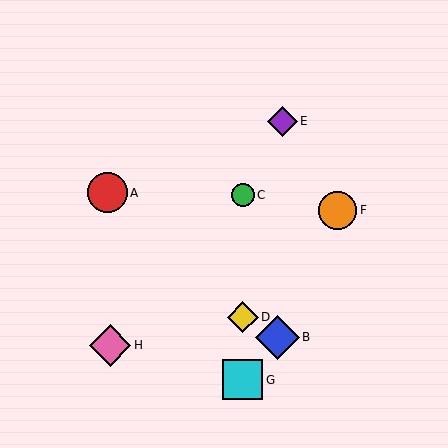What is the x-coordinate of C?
Object C is at x≈243.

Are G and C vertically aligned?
Yes, both are at x≈243.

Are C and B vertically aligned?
No, C is at x≈243 and B is at x≈277.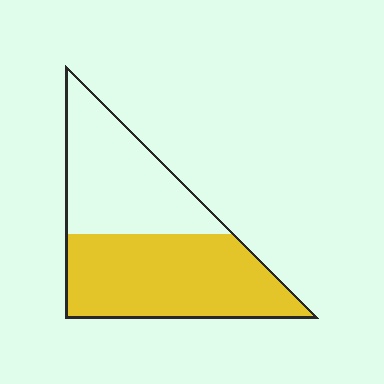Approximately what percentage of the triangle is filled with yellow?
Approximately 55%.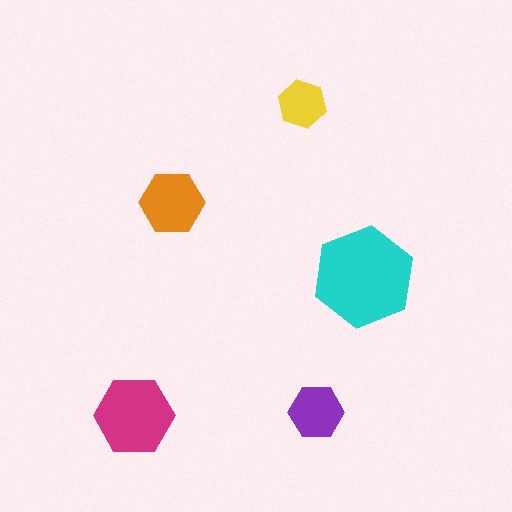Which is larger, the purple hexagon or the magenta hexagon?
The magenta one.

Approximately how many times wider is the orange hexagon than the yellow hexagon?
About 1.5 times wider.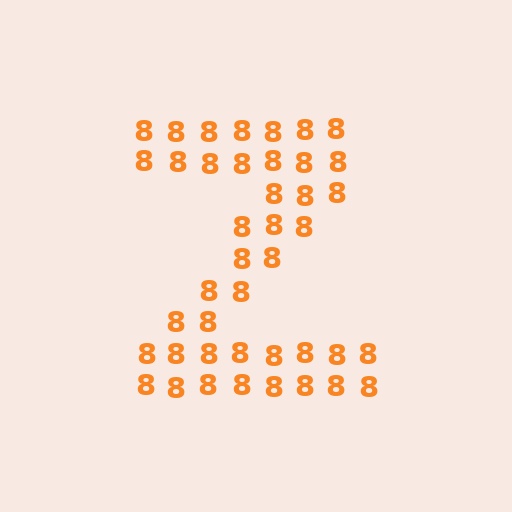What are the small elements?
The small elements are digit 8's.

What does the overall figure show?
The overall figure shows the letter Z.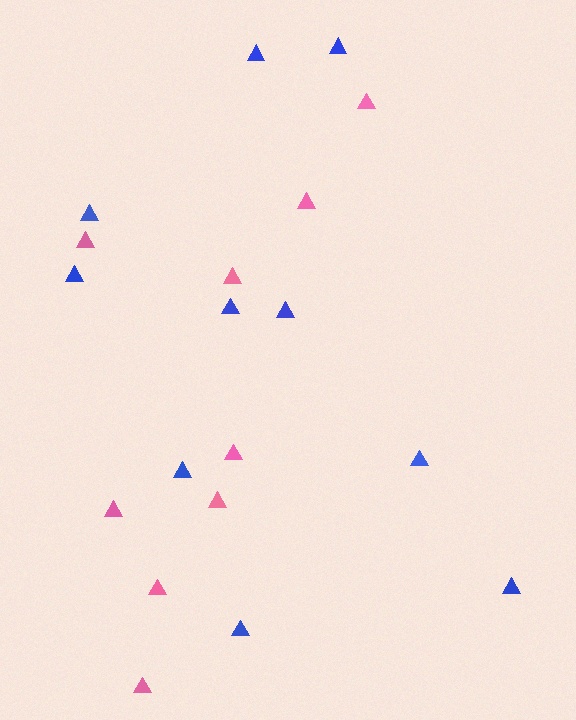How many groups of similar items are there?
There are 2 groups: one group of blue triangles (10) and one group of pink triangles (9).